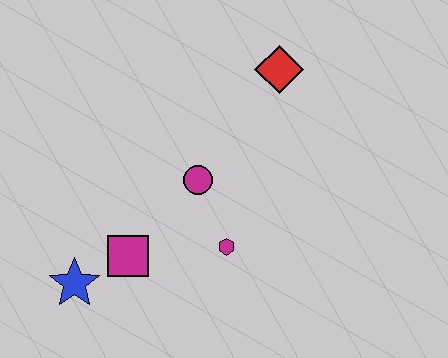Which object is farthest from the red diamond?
The blue star is farthest from the red diamond.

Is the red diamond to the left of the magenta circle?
No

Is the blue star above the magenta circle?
No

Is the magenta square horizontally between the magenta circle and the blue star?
Yes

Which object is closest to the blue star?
The magenta square is closest to the blue star.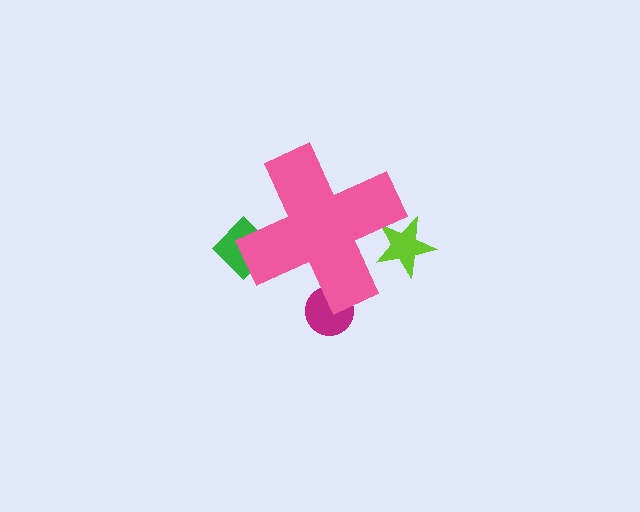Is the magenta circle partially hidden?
Yes, the magenta circle is partially hidden behind the pink cross.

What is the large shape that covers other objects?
A pink cross.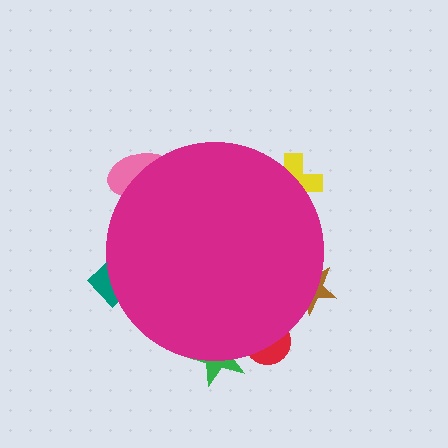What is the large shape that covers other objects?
A magenta circle.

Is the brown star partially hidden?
Yes, the brown star is partially hidden behind the magenta circle.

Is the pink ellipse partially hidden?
Yes, the pink ellipse is partially hidden behind the magenta circle.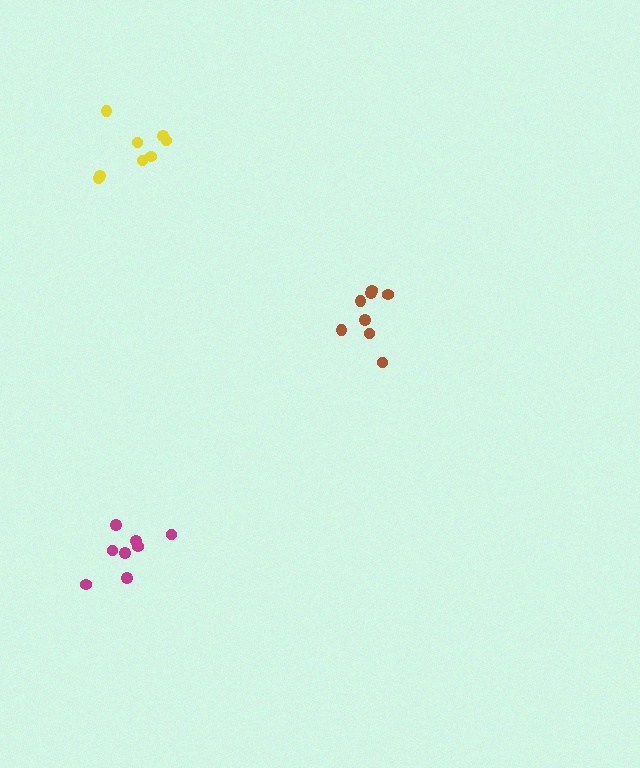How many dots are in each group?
Group 1: 8 dots, Group 2: 8 dots, Group 3: 8 dots (24 total).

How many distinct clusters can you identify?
There are 3 distinct clusters.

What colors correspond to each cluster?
The clusters are colored: yellow, brown, magenta.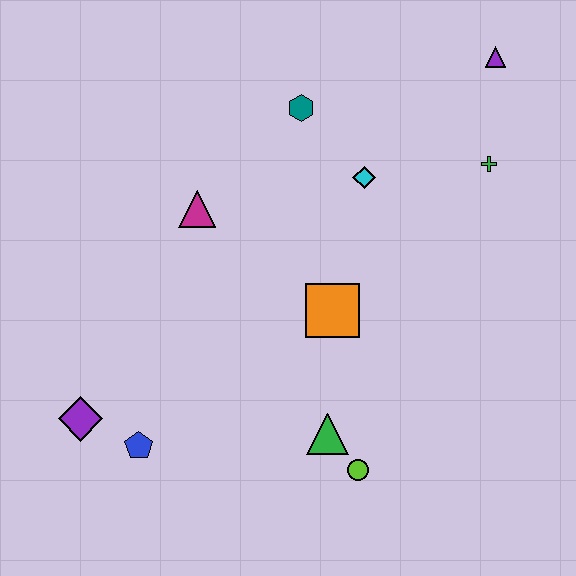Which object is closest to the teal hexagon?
The cyan diamond is closest to the teal hexagon.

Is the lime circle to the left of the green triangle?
No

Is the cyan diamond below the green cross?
Yes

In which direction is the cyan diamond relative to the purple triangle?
The cyan diamond is to the left of the purple triangle.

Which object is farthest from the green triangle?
The purple triangle is farthest from the green triangle.